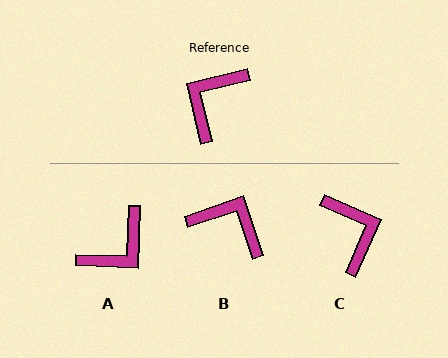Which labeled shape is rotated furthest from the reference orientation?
A, about 165 degrees away.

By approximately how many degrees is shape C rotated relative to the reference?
Approximately 127 degrees clockwise.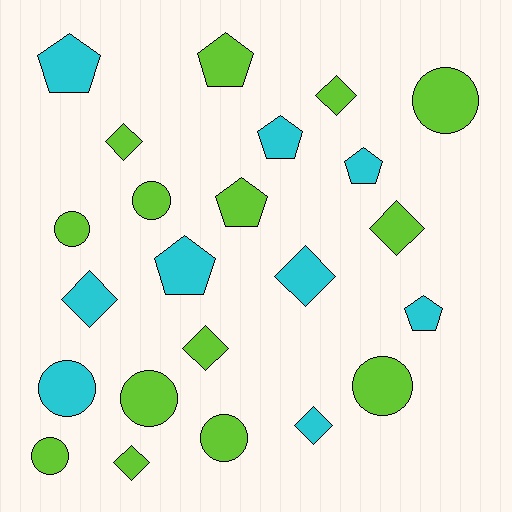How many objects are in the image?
There are 23 objects.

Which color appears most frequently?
Lime, with 14 objects.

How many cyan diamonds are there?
There are 3 cyan diamonds.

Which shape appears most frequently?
Circle, with 8 objects.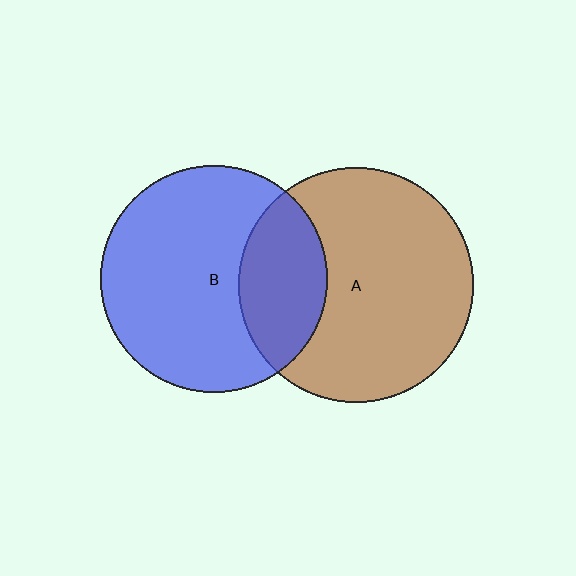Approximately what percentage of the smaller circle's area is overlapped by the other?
Approximately 30%.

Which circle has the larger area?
Circle A (brown).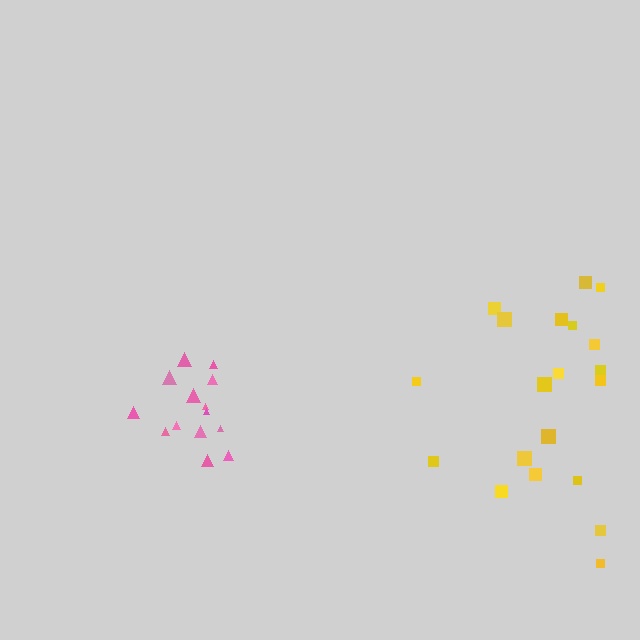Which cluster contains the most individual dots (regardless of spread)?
Yellow (20).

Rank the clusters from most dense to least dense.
pink, yellow.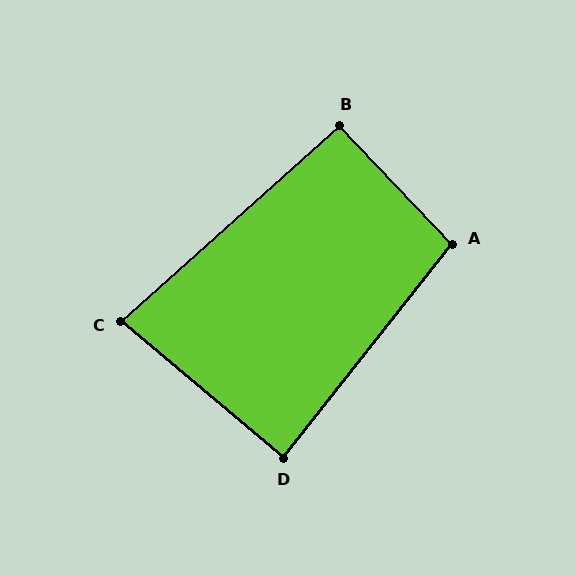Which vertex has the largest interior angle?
A, at approximately 98 degrees.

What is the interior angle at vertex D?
Approximately 88 degrees (approximately right).